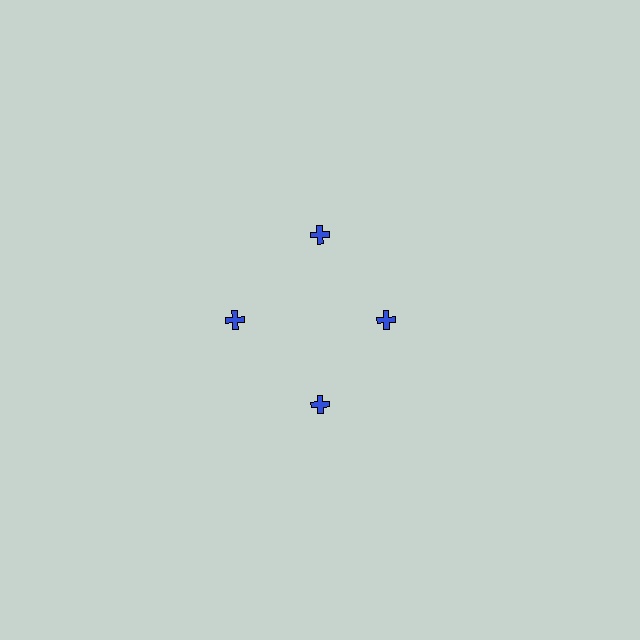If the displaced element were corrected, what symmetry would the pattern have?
It would have 4-fold rotational symmetry — the pattern would map onto itself every 90 degrees.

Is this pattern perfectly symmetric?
No. The 4 blue crosses are arranged in a ring, but one element near the 3 o'clock position is pulled inward toward the center, breaking the 4-fold rotational symmetry.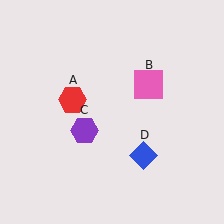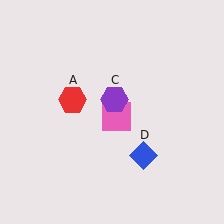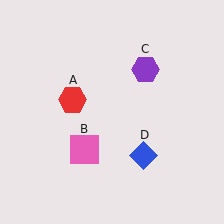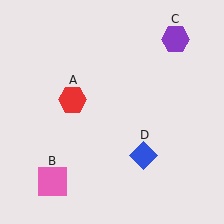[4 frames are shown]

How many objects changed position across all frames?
2 objects changed position: pink square (object B), purple hexagon (object C).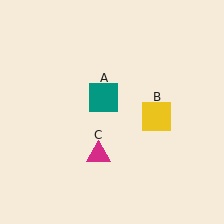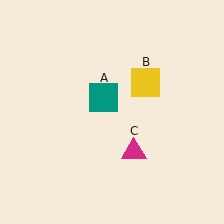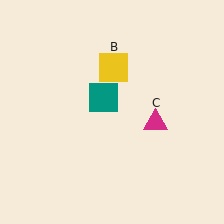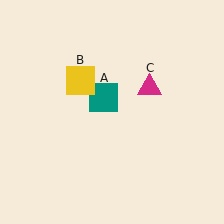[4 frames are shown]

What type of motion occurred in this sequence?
The yellow square (object B), magenta triangle (object C) rotated counterclockwise around the center of the scene.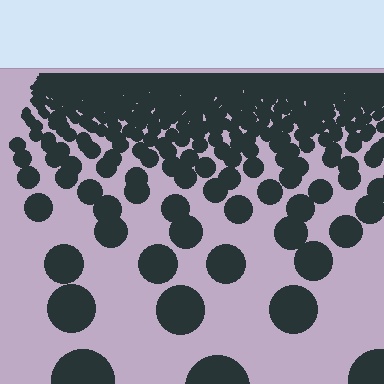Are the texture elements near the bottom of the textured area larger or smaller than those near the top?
Larger. Near the bottom, elements are closer to the viewer and appear at a bigger on-screen size.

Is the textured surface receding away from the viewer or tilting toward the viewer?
The surface is receding away from the viewer. Texture elements get smaller and denser toward the top.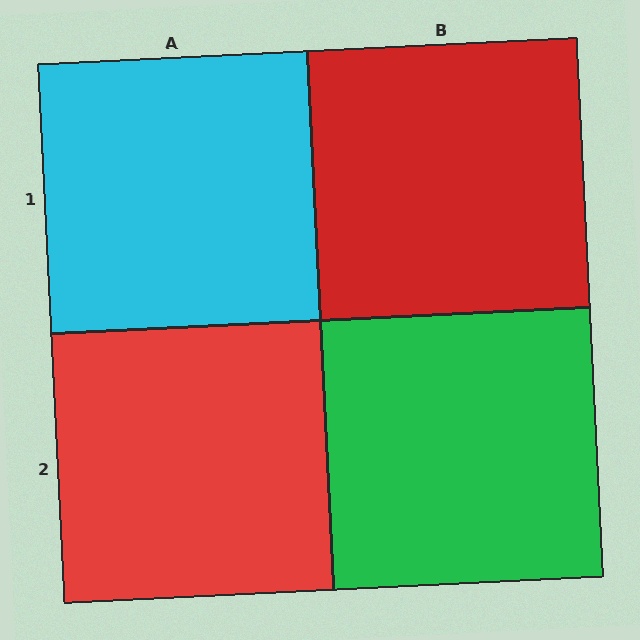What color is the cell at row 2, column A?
Red.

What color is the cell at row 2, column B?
Green.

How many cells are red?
2 cells are red.